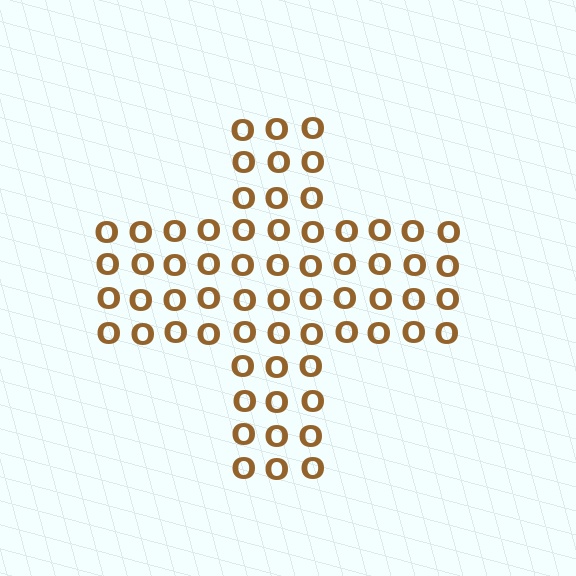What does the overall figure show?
The overall figure shows a cross.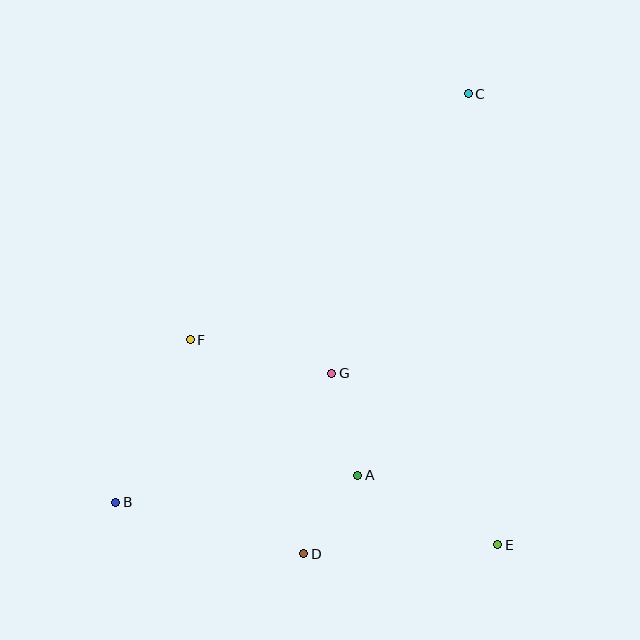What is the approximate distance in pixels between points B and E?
The distance between B and E is approximately 384 pixels.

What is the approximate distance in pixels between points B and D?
The distance between B and D is approximately 195 pixels.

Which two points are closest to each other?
Points A and D are closest to each other.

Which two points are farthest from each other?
Points B and C are farthest from each other.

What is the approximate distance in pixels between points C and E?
The distance between C and E is approximately 452 pixels.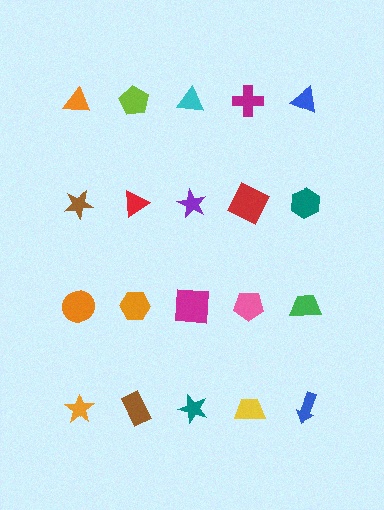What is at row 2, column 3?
A purple star.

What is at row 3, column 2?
An orange hexagon.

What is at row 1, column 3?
A cyan triangle.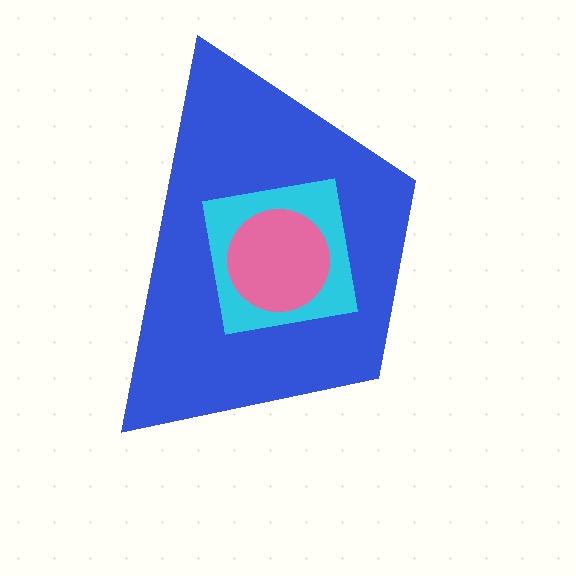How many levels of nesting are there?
3.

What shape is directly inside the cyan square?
The pink circle.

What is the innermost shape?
The pink circle.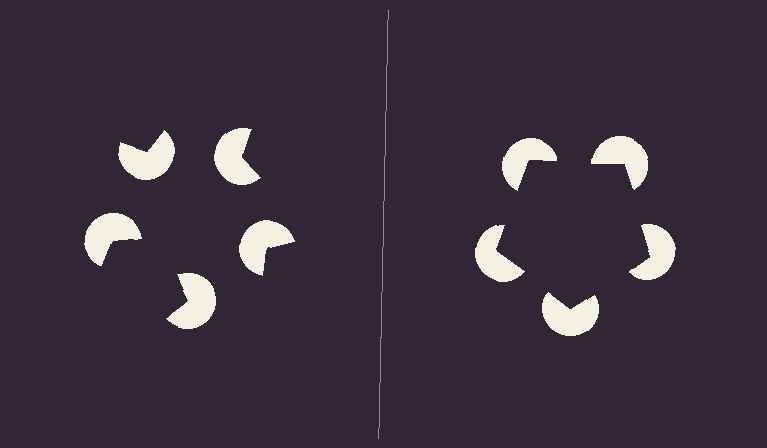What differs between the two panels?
The pac-man discs are positioned identically on both sides; only the wedge orientations differ. On the right they align to a pentagon; on the left they are misaligned.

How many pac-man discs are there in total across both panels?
10 — 5 on each side.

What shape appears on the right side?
An illusory pentagon.